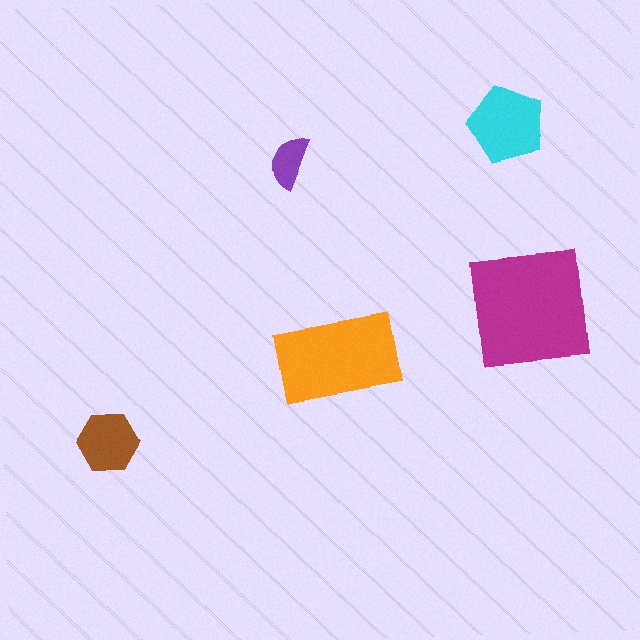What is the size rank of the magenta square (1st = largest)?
1st.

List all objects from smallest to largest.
The purple semicircle, the brown hexagon, the cyan pentagon, the orange rectangle, the magenta square.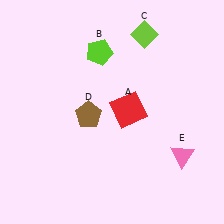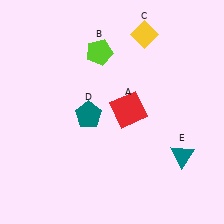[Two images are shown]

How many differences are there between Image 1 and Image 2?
There are 3 differences between the two images.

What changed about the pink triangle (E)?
In Image 1, E is pink. In Image 2, it changed to teal.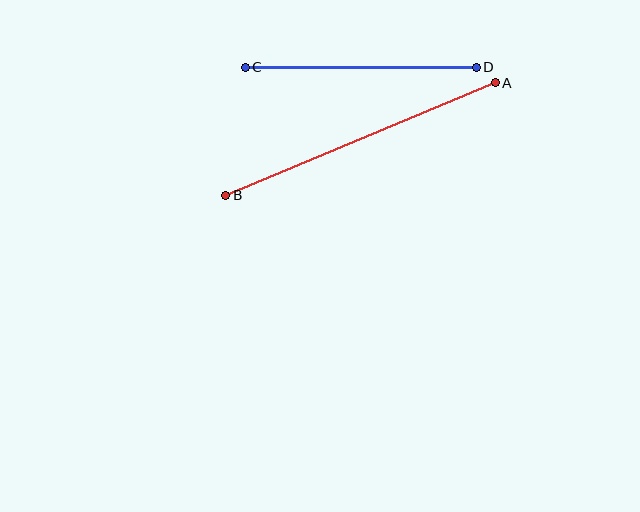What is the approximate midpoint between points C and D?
The midpoint is at approximately (361, 67) pixels.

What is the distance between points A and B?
The distance is approximately 292 pixels.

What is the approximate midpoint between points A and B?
The midpoint is at approximately (361, 139) pixels.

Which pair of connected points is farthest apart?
Points A and B are farthest apart.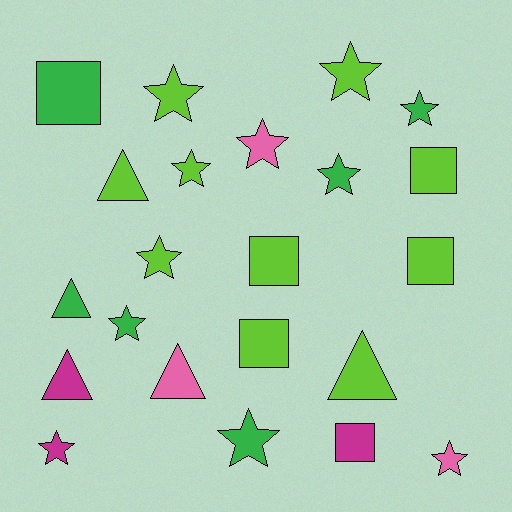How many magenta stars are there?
There is 1 magenta star.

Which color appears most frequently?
Lime, with 10 objects.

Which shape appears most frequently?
Star, with 11 objects.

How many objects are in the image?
There are 22 objects.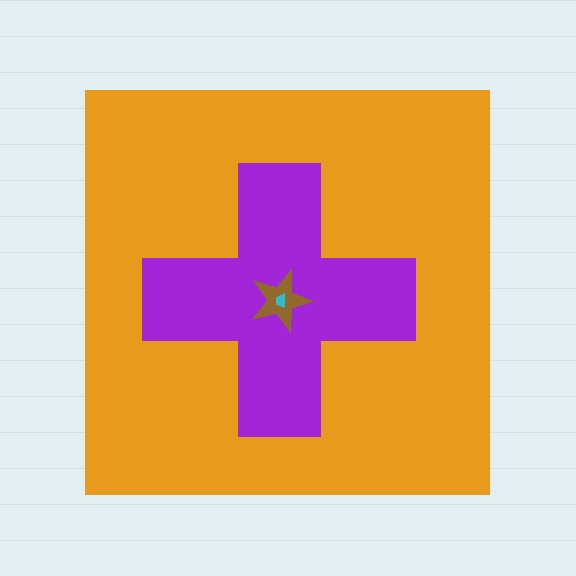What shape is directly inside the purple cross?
The brown star.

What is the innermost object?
The cyan trapezoid.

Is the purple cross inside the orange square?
Yes.